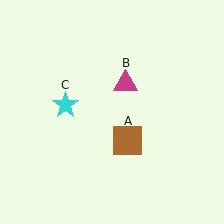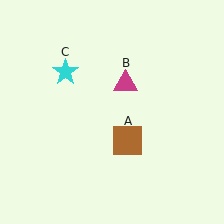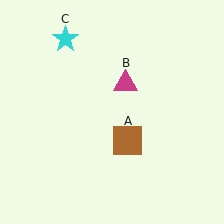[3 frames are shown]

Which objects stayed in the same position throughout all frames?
Brown square (object A) and magenta triangle (object B) remained stationary.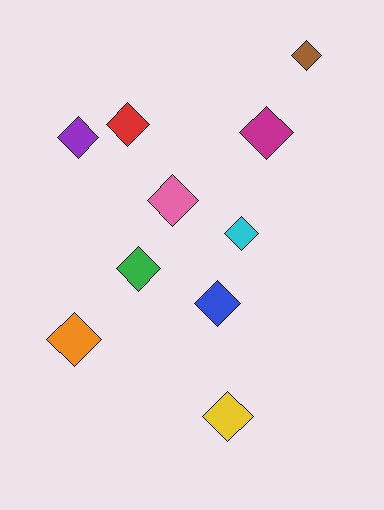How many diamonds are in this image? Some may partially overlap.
There are 10 diamonds.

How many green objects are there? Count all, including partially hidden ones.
There is 1 green object.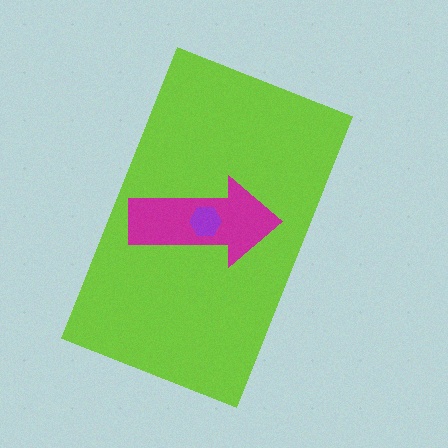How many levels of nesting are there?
3.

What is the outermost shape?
The lime rectangle.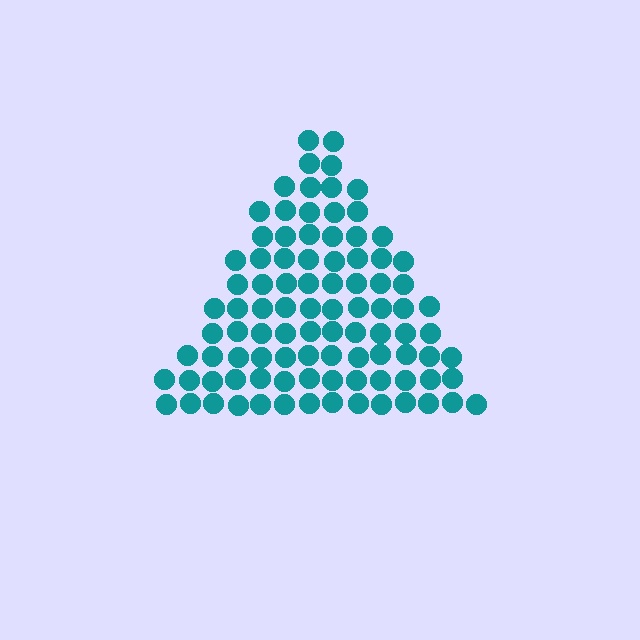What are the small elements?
The small elements are circles.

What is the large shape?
The large shape is a triangle.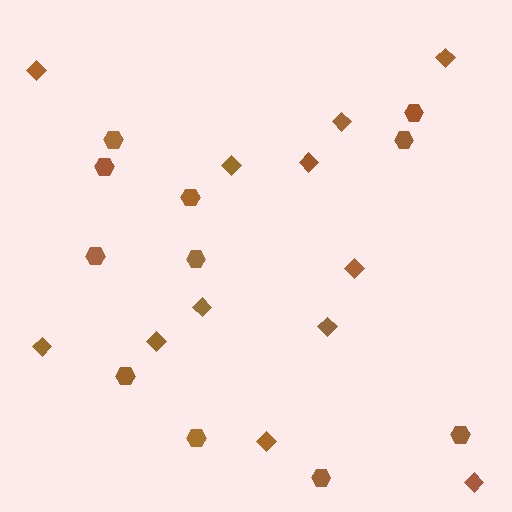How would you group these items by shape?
There are 2 groups: one group of diamonds (12) and one group of hexagons (11).